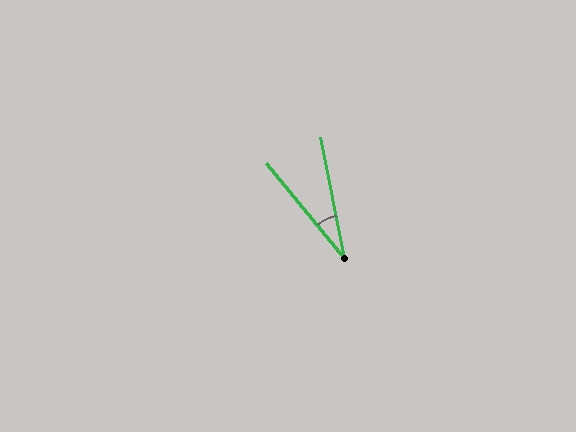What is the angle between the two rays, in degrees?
Approximately 28 degrees.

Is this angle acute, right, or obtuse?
It is acute.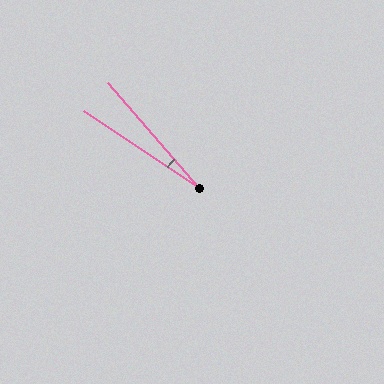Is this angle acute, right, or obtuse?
It is acute.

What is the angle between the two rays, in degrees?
Approximately 15 degrees.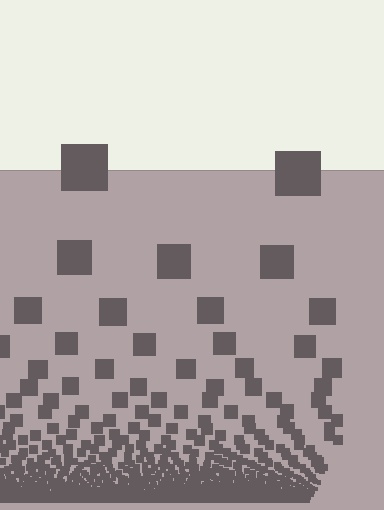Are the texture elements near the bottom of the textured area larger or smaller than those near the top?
Smaller. The gradient is inverted — elements near the bottom are smaller and denser.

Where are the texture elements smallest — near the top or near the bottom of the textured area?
Near the bottom.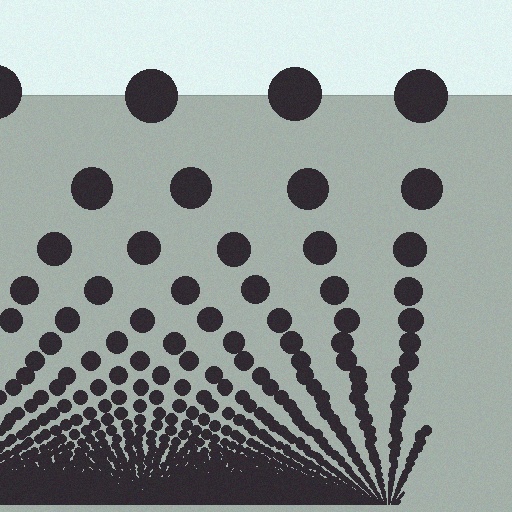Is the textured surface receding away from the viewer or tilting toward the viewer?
The surface appears to tilt toward the viewer. Texture elements get larger and sparser toward the top.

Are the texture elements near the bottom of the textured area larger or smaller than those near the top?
Smaller. The gradient is inverted — elements near the bottom are smaller and denser.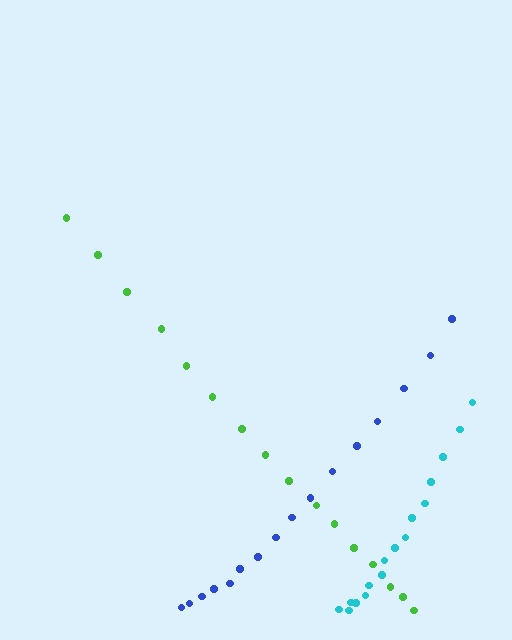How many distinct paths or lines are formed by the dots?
There are 3 distinct paths.